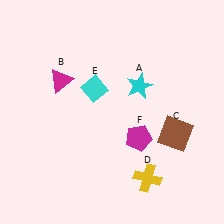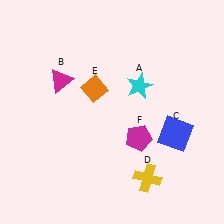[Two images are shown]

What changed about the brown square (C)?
In Image 1, C is brown. In Image 2, it changed to blue.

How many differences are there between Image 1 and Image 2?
There are 2 differences between the two images.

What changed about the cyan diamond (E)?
In Image 1, E is cyan. In Image 2, it changed to orange.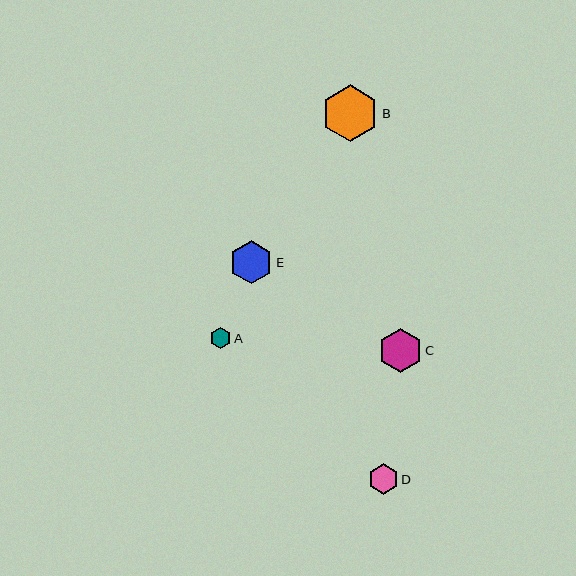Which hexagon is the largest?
Hexagon B is the largest with a size of approximately 57 pixels.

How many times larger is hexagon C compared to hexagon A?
Hexagon C is approximately 2.1 times the size of hexagon A.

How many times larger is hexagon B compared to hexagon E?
Hexagon B is approximately 1.3 times the size of hexagon E.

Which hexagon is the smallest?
Hexagon A is the smallest with a size of approximately 21 pixels.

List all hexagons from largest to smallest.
From largest to smallest: B, C, E, D, A.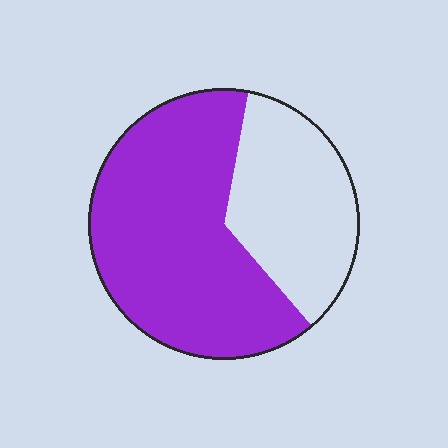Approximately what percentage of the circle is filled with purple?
Approximately 65%.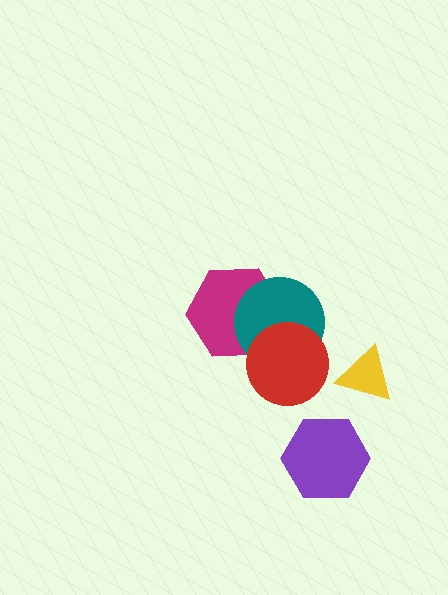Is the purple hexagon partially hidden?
No, no other shape covers it.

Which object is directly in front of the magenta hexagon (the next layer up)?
The teal circle is directly in front of the magenta hexagon.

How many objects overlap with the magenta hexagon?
2 objects overlap with the magenta hexagon.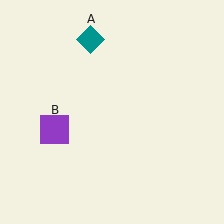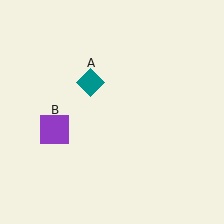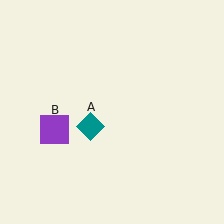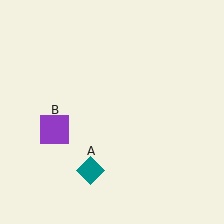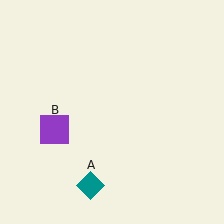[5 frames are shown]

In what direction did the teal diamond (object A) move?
The teal diamond (object A) moved down.